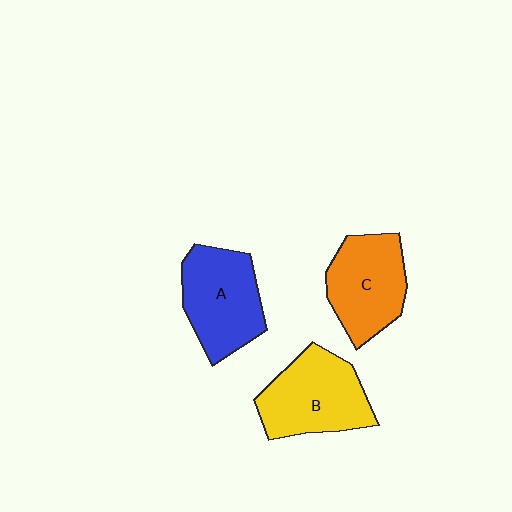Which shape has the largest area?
Shape B (yellow).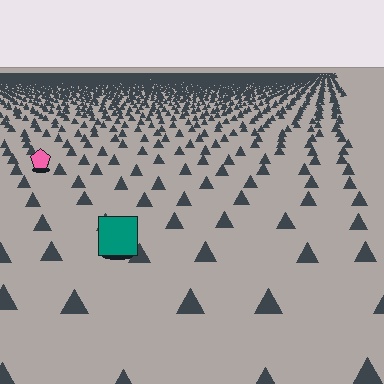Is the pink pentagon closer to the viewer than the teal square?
No. The teal square is closer — you can tell from the texture gradient: the ground texture is coarser near it.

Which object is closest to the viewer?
The teal square is closest. The texture marks near it are larger and more spread out.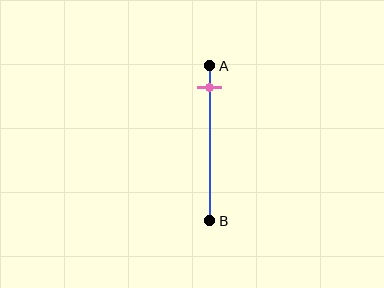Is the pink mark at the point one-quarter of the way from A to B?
No, the mark is at about 15% from A, not at the 25% one-quarter point.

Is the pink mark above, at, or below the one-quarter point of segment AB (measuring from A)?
The pink mark is above the one-quarter point of segment AB.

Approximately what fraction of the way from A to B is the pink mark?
The pink mark is approximately 15% of the way from A to B.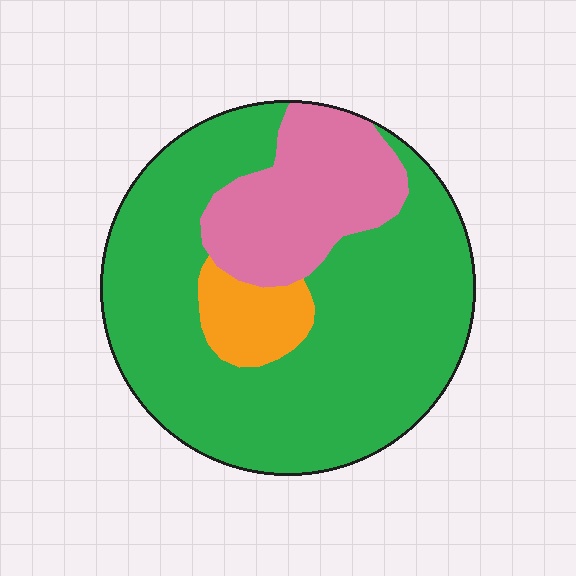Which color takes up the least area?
Orange, at roughly 10%.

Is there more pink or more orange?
Pink.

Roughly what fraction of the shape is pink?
Pink covers 22% of the shape.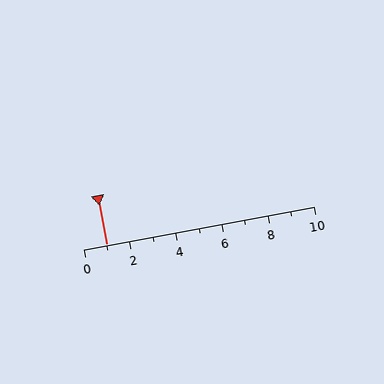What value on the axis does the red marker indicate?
The marker indicates approximately 1.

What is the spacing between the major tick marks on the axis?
The major ticks are spaced 2 apart.